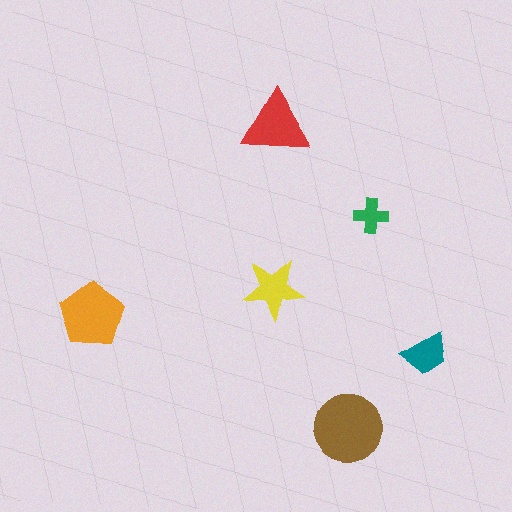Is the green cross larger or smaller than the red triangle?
Smaller.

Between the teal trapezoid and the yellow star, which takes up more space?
The yellow star.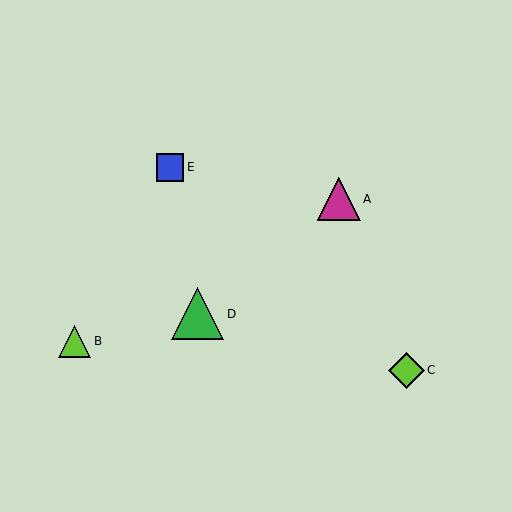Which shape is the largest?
The green triangle (labeled D) is the largest.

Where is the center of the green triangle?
The center of the green triangle is at (198, 314).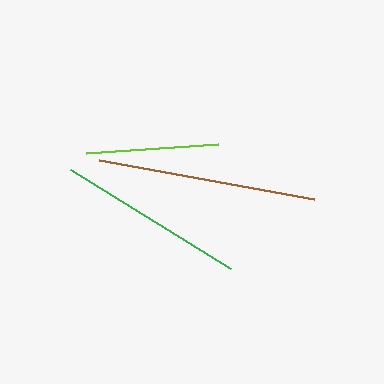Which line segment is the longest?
The brown line is the longest at approximately 219 pixels.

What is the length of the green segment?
The green segment is approximately 188 pixels long.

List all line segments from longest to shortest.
From longest to shortest: brown, green, lime.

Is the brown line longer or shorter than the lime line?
The brown line is longer than the lime line.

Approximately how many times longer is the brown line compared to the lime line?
The brown line is approximately 1.7 times the length of the lime line.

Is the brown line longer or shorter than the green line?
The brown line is longer than the green line.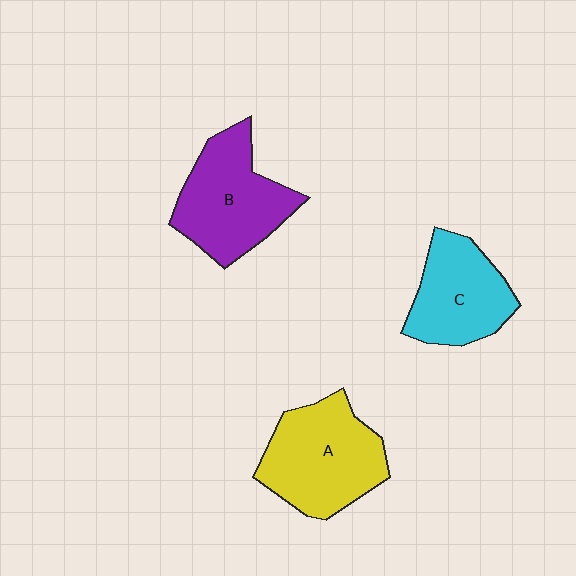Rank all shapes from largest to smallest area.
From largest to smallest: A (yellow), B (purple), C (cyan).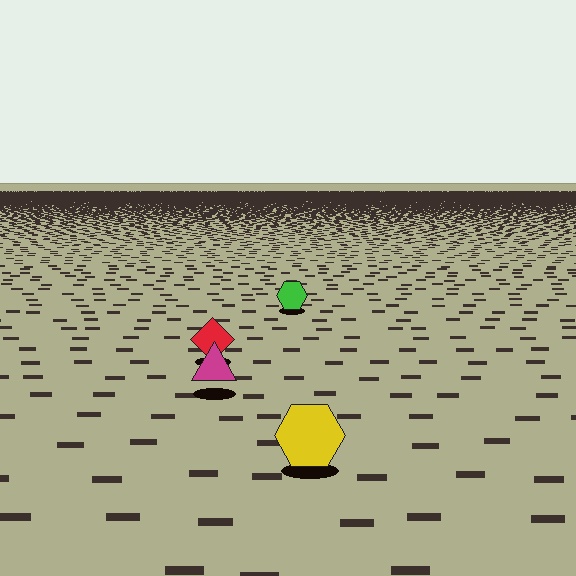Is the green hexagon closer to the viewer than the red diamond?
No. The red diamond is closer — you can tell from the texture gradient: the ground texture is coarser near it.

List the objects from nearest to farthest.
From nearest to farthest: the yellow hexagon, the magenta triangle, the red diamond, the green hexagon.